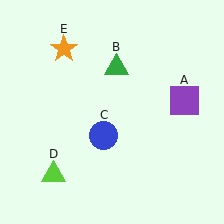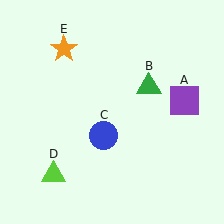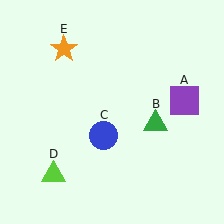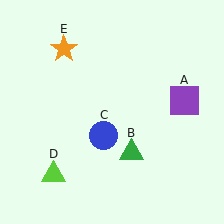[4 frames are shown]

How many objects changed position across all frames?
1 object changed position: green triangle (object B).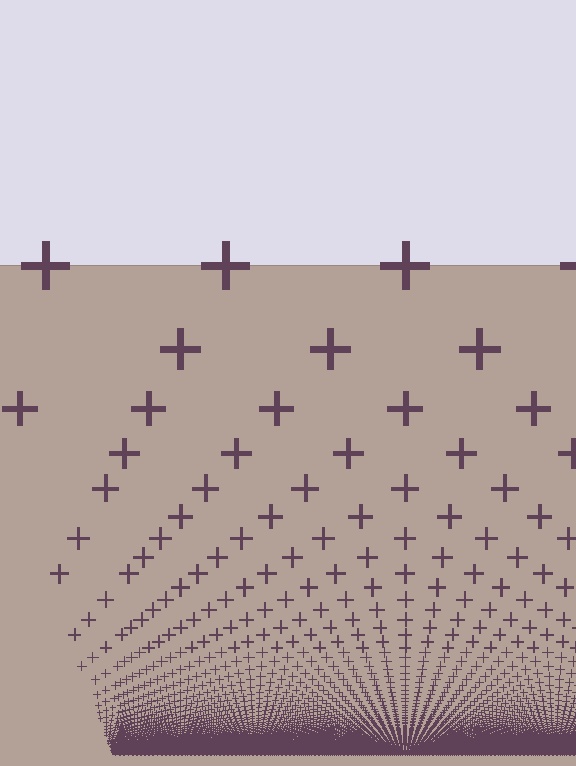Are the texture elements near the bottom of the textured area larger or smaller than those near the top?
Smaller. The gradient is inverted — elements near the bottom are smaller and denser.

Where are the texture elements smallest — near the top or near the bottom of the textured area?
Near the bottom.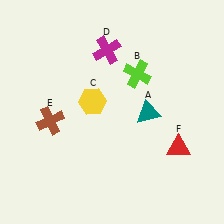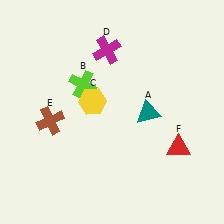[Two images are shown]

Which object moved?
The lime cross (B) moved left.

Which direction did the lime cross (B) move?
The lime cross (B) moved left.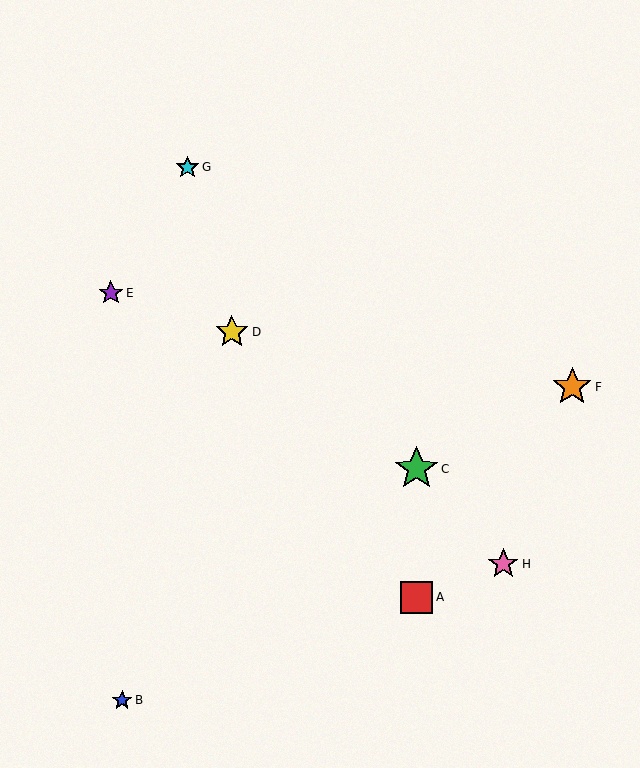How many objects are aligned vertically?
2 objects (A, C) are aligned vertically.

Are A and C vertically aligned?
Yes, both are at x≈416.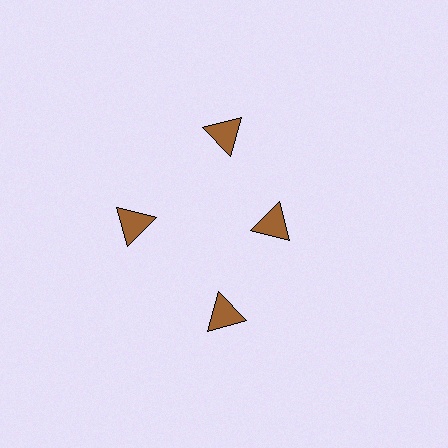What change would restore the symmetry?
The symmetry would be restored by moving it outward, back onto the ring so that all 4 triangles sit at equal angles and equal distance from the center.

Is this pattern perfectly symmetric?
No. The 4 brown triangles are arranged in a ring, but one element near the 3 o'clock position is pulled inward toward the center, breaking the 4-fold rotational symmetry.